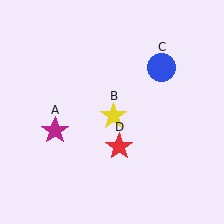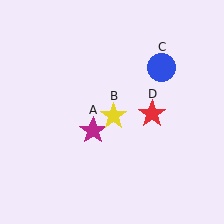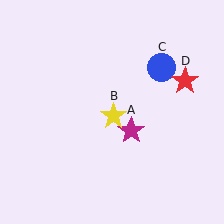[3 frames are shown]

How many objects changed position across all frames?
2 objects changed position: magenta star (object A), red star (object D).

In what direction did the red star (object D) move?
The red star (object D) moved up and to the right.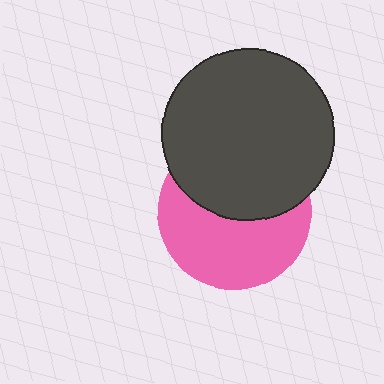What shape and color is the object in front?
The object in front is a dark gray circle.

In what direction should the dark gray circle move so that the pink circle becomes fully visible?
The dark gray circle should move up. That is the shortest direction to clear the overlap and leave the pink circle fully visible.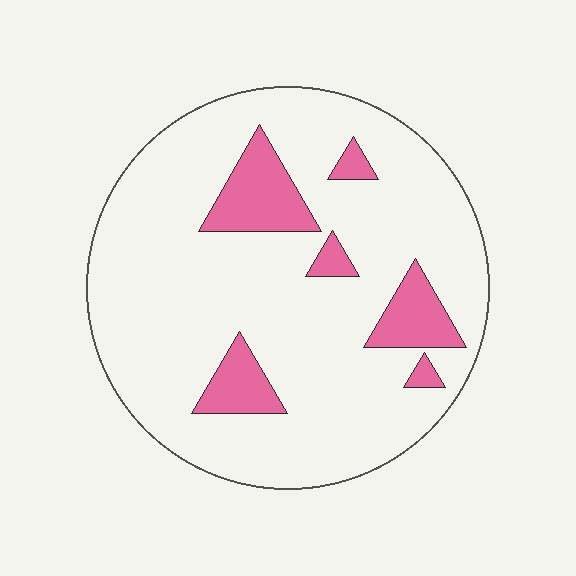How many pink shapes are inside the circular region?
6.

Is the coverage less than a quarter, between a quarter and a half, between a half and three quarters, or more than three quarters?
Less than a quarter.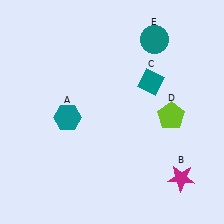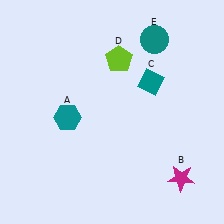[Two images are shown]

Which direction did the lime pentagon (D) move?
The lime pentagon (D) moved up.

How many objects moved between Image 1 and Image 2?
1 object moved between the two images.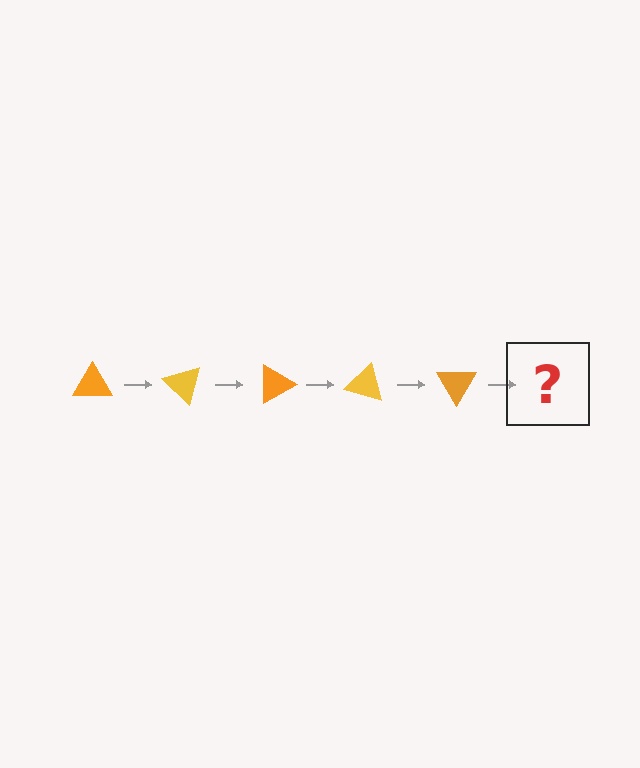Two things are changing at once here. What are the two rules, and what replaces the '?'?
The two rules are that it rotates 45 degrees each step and the color cycles through orange and yellow. The '?' should be a yellow triangle, rotated 225 degrees from the start.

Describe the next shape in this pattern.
It should be a yellow triangle, rotated 225 degrees from the start.